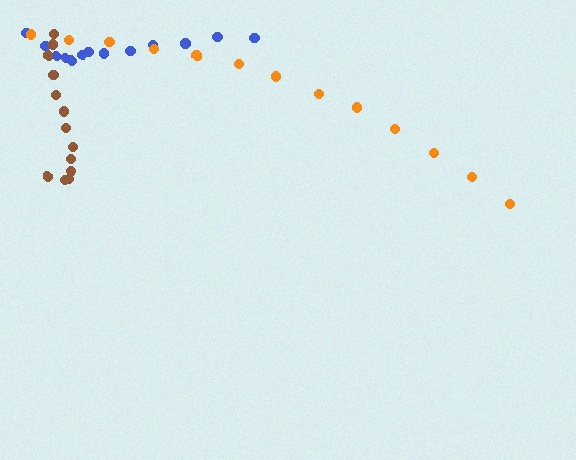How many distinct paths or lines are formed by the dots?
There are 3 distinct paths.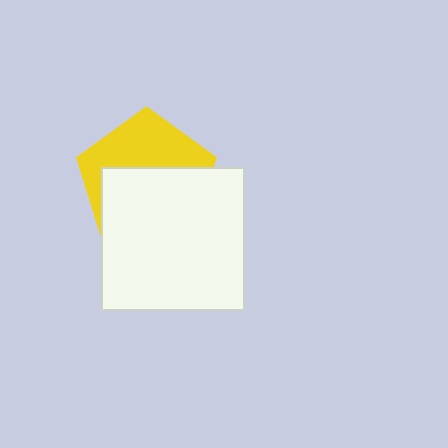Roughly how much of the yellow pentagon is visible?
A small part of it is visible (roughly 44%).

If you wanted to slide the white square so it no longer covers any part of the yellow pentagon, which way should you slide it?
Slide it down — that is the most direct way to separate the two shapes.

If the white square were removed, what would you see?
You would see the complete yellow pentagon.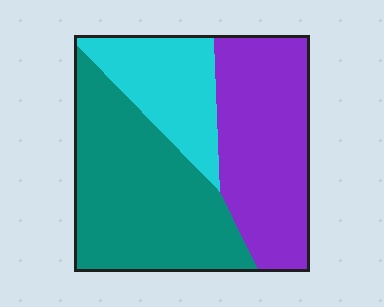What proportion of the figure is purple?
Purple takes up between a quarter and a half of the figure.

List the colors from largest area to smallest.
From largest to smallest: teal, purple, cyan.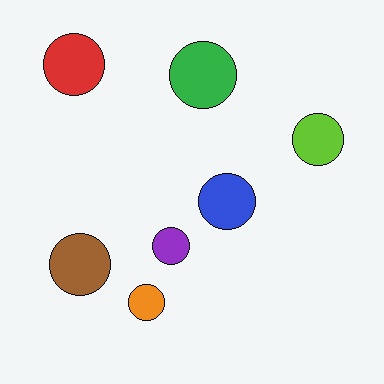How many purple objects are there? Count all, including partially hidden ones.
There is 1 purple object.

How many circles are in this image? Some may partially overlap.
There are 7 circles.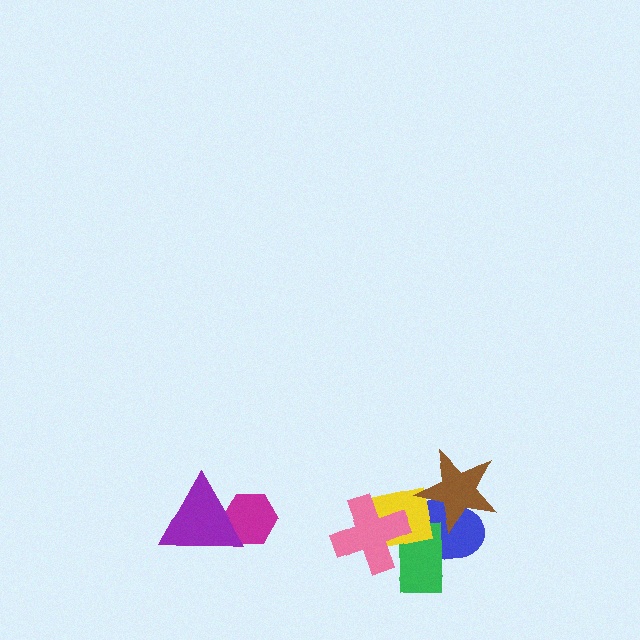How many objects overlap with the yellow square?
4 objects overlap with the yellow square.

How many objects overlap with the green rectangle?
3 objects overlap with the green rectangle.